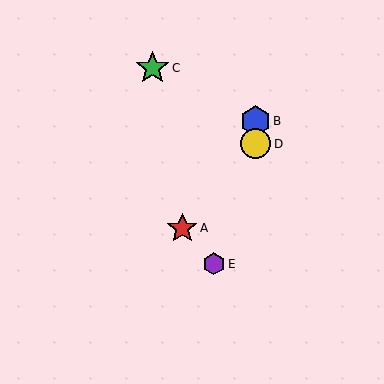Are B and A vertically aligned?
No, B is at x≈255 and A is at x≈182.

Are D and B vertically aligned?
Yes, both are at x≈255.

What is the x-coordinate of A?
Object A is at x≈182.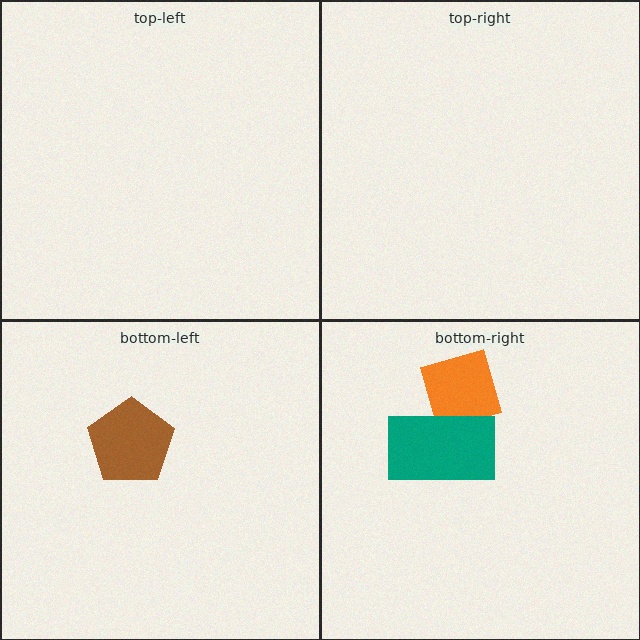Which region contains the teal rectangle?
The bottom-right region.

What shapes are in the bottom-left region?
The brown pentagon.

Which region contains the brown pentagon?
The bottom-left region.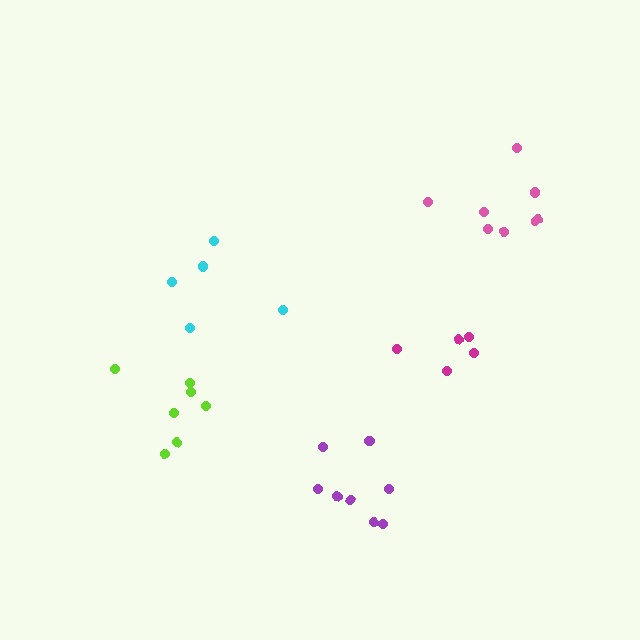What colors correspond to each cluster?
The clusters are colored: cyan, pink, purple, magenta, lime.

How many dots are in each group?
Group 1: 5 dots, Group 2: 8 dots, Group 3: 8 dots, Group 4: 5 dots, Group 5: 7 dots (33 total).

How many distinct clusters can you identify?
There are 5 distinct clusters.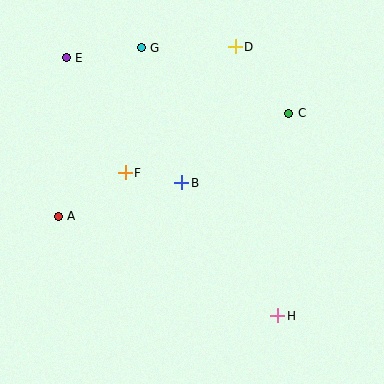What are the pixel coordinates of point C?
Point C is at (289, 113).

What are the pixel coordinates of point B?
Point B is at (182, 183).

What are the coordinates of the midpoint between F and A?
The midpoint between F and A is at (92, 195).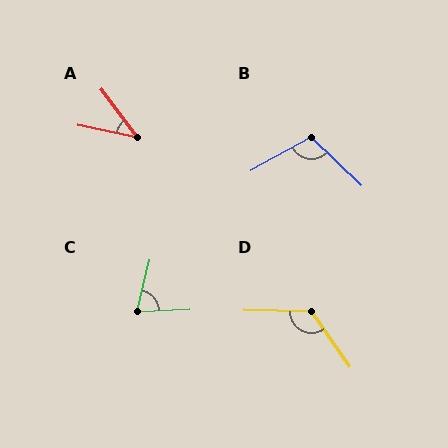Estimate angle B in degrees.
Approximately 107 degrees.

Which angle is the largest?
D, at approximately 126 degrees.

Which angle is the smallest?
A, at approximately 41 degrees.